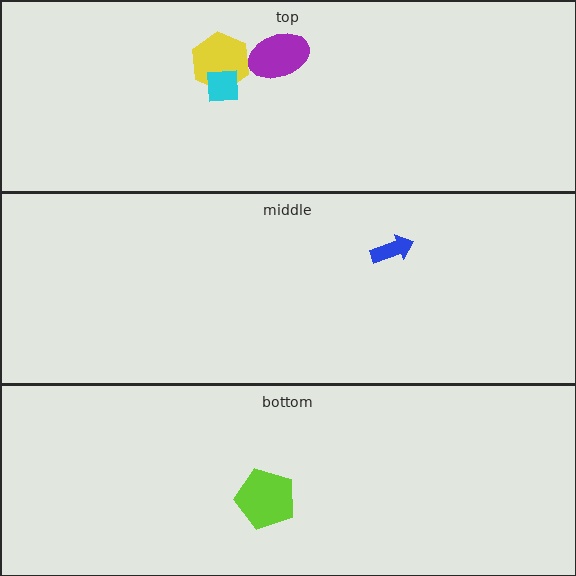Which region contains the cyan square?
The top region.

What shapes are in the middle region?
The blue arrow.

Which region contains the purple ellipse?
The top region.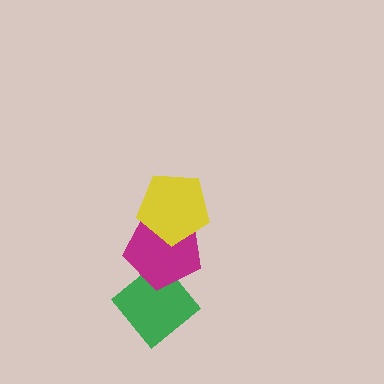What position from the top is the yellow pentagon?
The yellow pentagon is 1st from the top.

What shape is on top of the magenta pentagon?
The yellow pentagon is on top of the magenta pentagon.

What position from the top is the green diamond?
The green diamond is 3rd from the top.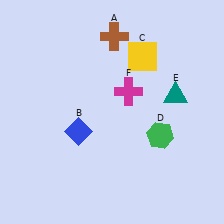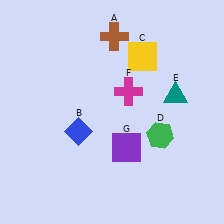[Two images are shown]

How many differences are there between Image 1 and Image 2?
There is 1 difference between the two images.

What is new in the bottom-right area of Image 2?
A purple square (G) was added in the bottom-right area of Image 2.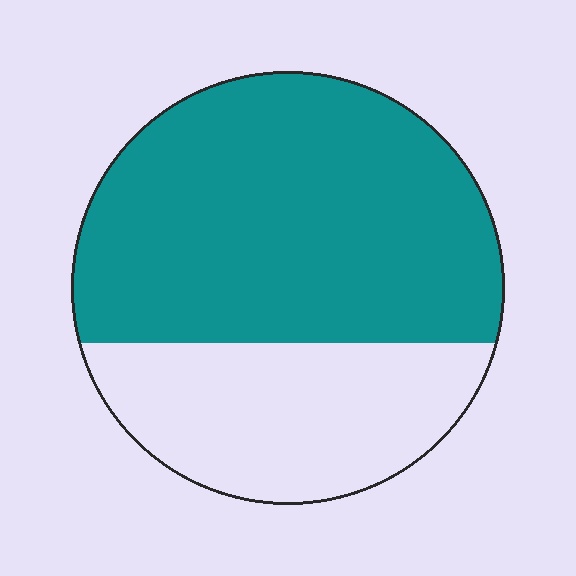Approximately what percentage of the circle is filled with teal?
Approximately 65%.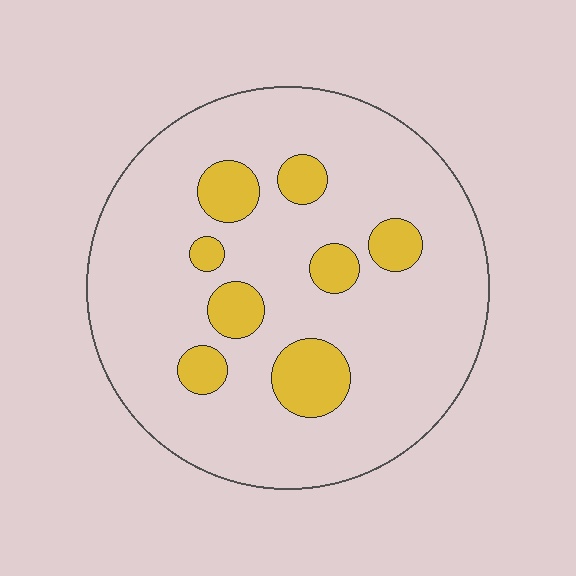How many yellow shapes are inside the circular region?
8.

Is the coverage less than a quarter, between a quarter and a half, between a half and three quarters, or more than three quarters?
Less than a quarter.